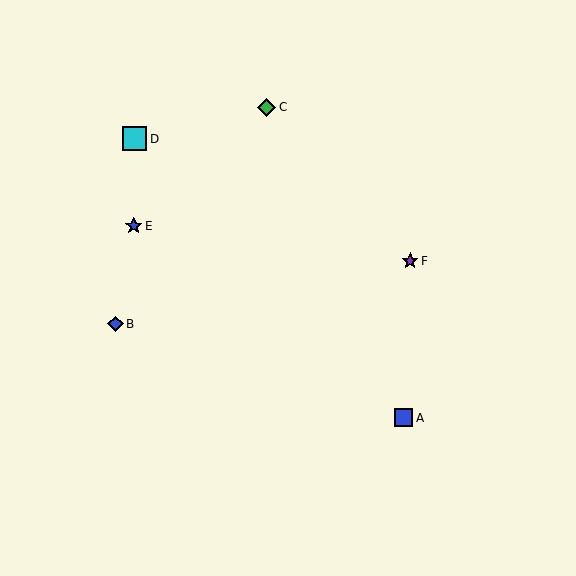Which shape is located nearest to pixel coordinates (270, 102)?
The green diamond (labeled C) at (267, 108) is nearest to that location.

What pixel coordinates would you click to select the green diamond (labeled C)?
Click at (267, 108) to select the green diamond C.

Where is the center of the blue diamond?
The center of the blue diamond is at (115, 324).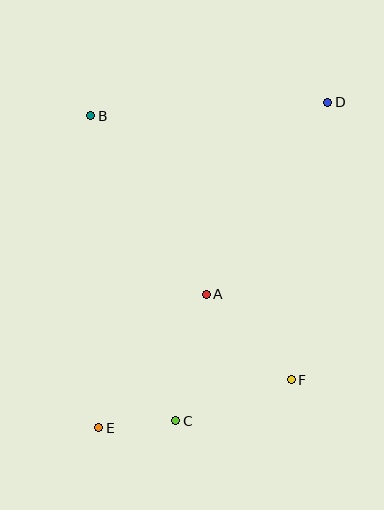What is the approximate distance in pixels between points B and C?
The distance between B and C is approximately 317 pixels.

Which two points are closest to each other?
Points C and E are closest to each other.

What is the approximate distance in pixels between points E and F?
The distance between E and F is approximately 198 pixels.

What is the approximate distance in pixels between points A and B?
The distance between A and B is approximately 213 pixels.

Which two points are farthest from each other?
Points D and E are farthest from each other.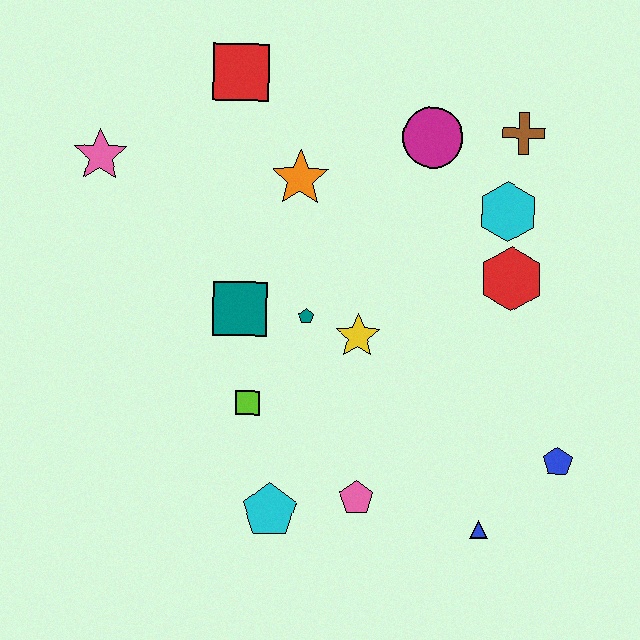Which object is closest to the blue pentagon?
The blue triangle is closest to the blue pentagon.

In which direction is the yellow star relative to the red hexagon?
The yellow star is to the left of the red hexagon.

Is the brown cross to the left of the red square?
No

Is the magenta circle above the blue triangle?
Yes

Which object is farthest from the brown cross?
The cyan pentagon is farthest from the brown cross.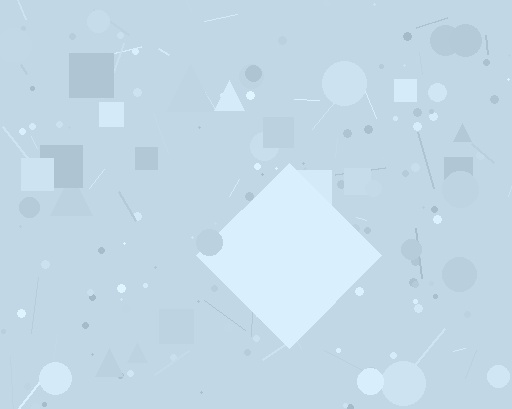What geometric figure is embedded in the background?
A diamond is embedded in the background.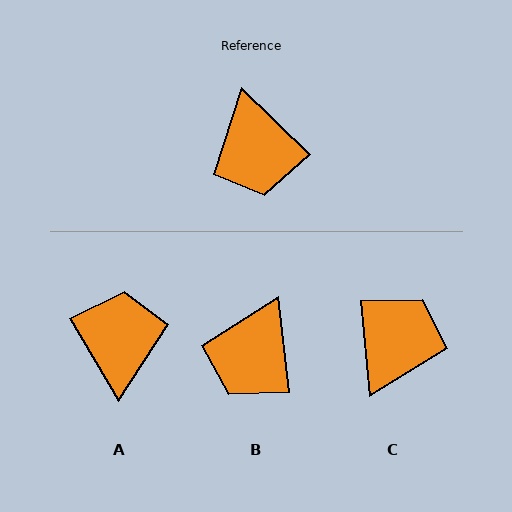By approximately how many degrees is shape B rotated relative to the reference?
Approximately 40 degrees clockwise.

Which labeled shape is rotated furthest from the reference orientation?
A, about 165 degrees away.